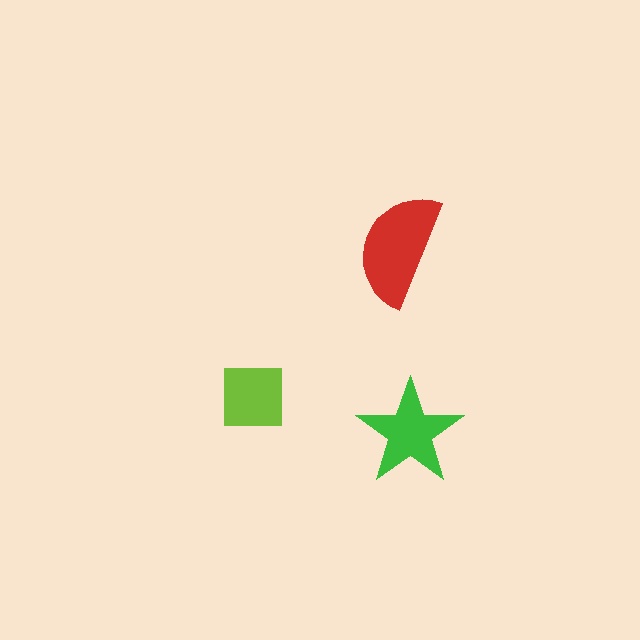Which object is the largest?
The red semicircle.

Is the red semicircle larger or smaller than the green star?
Larger.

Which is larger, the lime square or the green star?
The green star.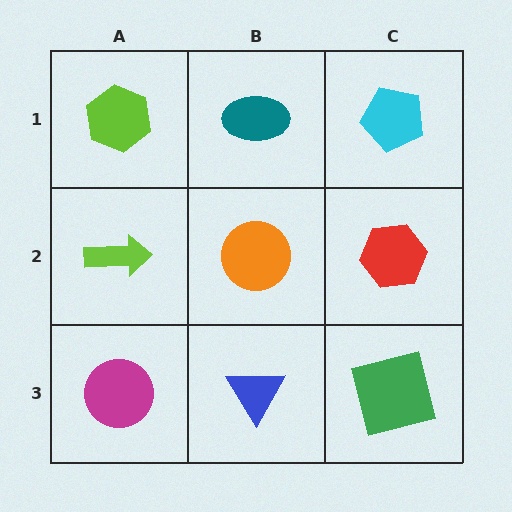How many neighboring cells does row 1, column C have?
2.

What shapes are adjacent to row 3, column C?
A red hexagon (row 2, column C), a blue triangle (row 3, column B).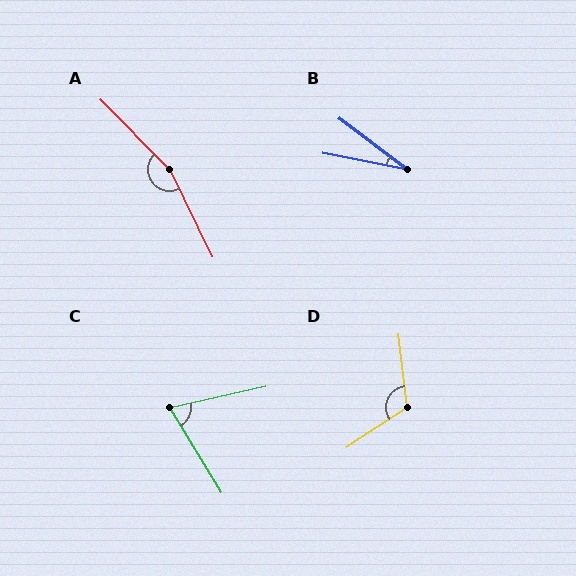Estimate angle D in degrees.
Approximately 117 degrees.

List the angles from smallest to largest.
B (26°), C (71°), D (117°), A (161°).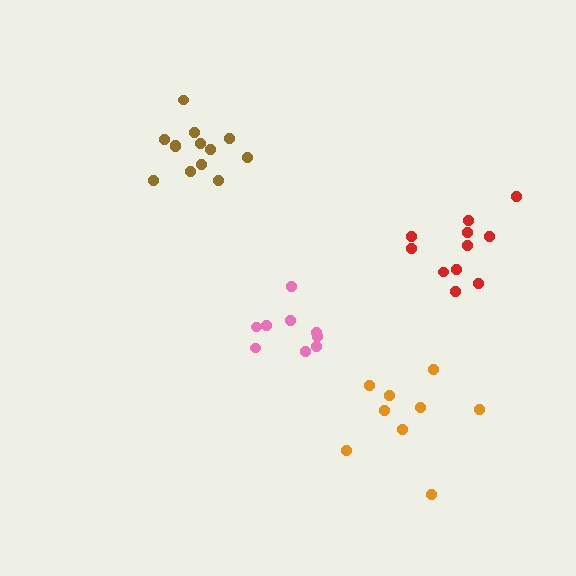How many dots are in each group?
Group 1: 9 dots, Group 2: 13 dots, Group 3: 11 dots, Group 4: 9 dots (42 total).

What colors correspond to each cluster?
The clusters are colored: orange, brown, red, pink.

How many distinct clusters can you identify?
There are 4 distinct clusters.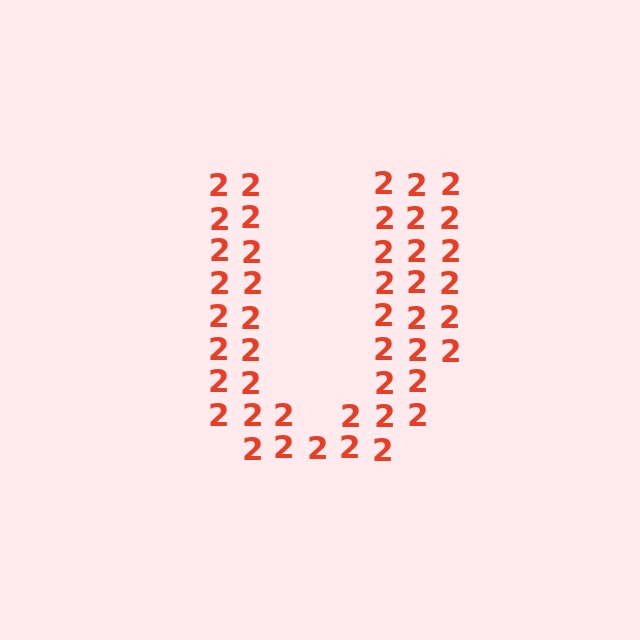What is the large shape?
The large shape is the letter U.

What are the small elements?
The small elements are digit 2's.